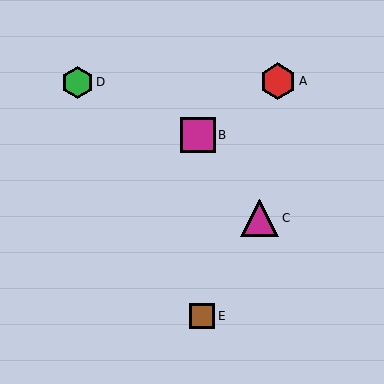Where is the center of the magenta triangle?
The center of the magenta triangle is at (260, 218).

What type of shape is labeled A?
Shape A is a red hexagon.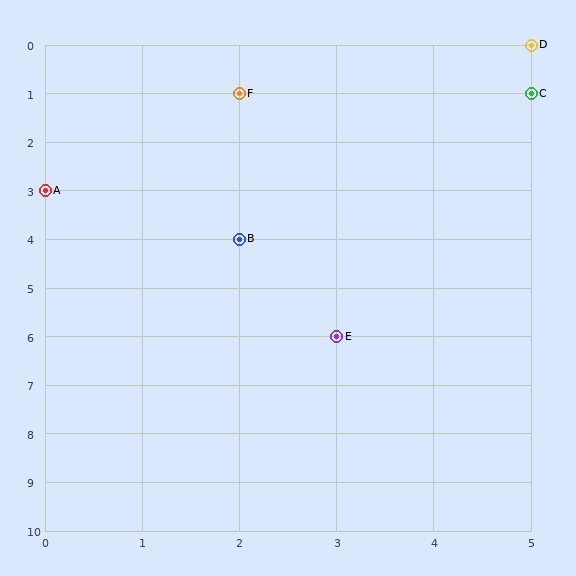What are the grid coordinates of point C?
Point C is at grid coordinates (5, 1).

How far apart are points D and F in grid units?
Points D and F are 3 columns and 1 row apart (about 3.2 grid units diagonally).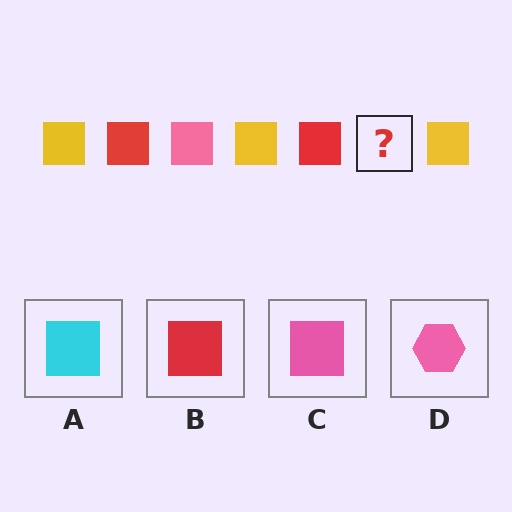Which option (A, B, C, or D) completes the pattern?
C.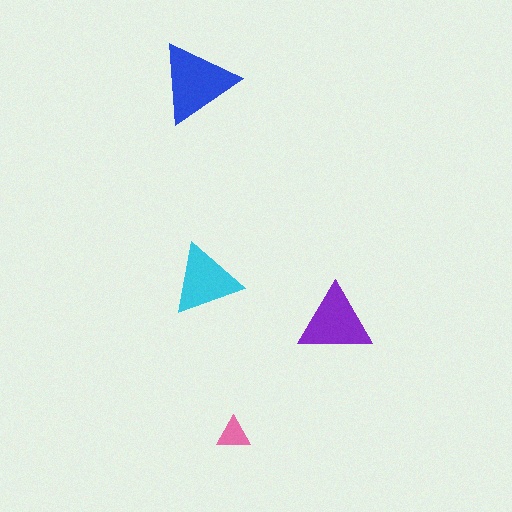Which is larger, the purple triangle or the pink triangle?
The purple one.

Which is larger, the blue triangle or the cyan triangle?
The blue one.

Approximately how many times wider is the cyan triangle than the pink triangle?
About 2 times wider.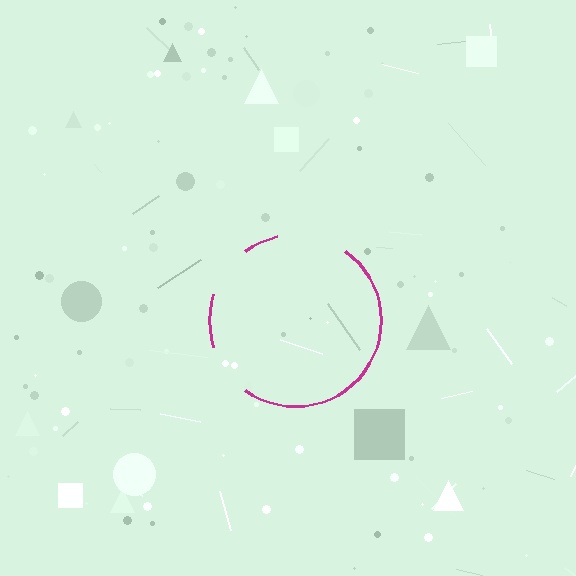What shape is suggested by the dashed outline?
The dashed outline suggests a circle.